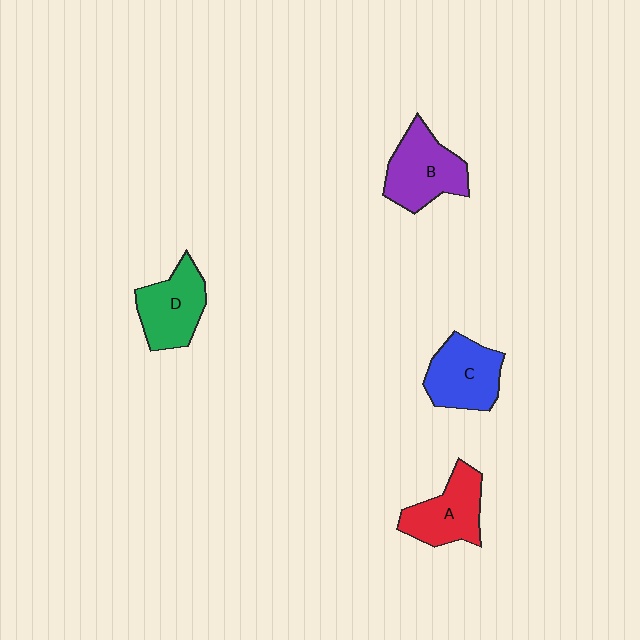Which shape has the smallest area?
Shape A (red).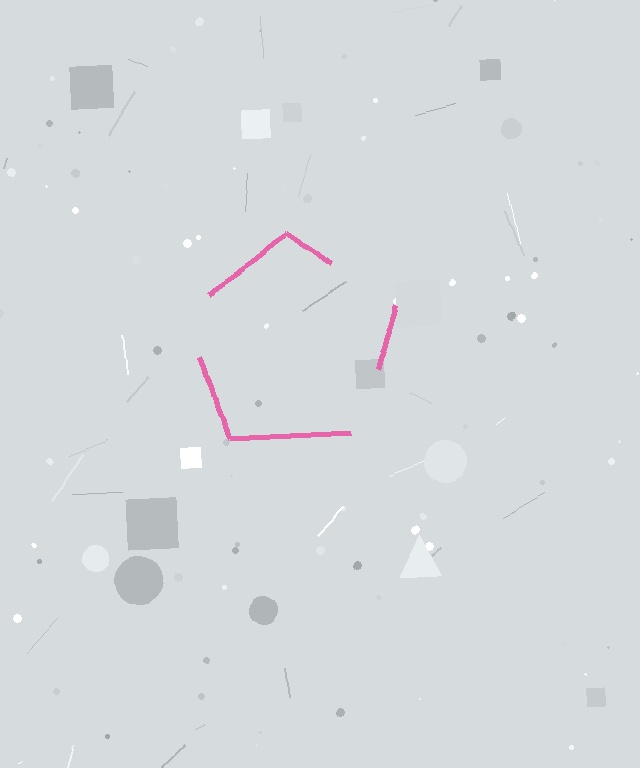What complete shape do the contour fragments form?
The contour fragments form a pentagon.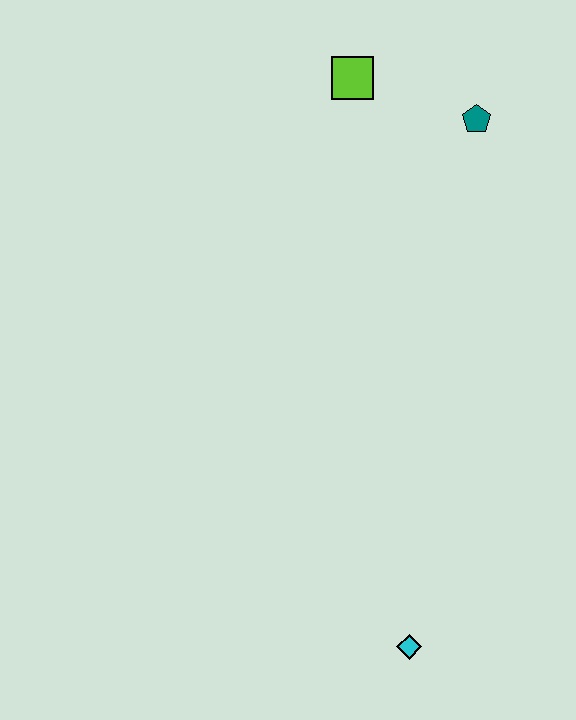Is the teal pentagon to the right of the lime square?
Yes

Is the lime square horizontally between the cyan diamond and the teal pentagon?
No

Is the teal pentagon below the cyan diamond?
No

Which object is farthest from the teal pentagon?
The cyan diamond is farthest from the teal pentagon.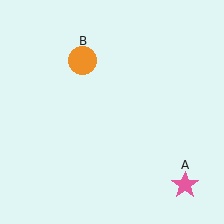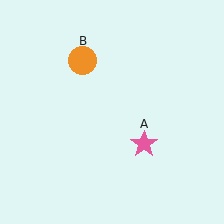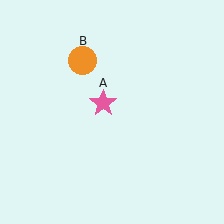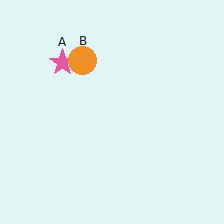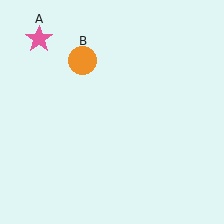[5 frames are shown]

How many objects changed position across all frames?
1 object changed position: pink star (object A).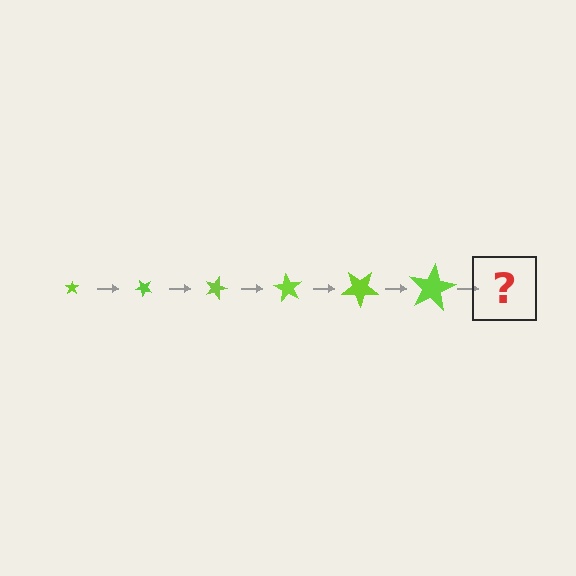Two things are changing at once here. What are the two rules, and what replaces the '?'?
The two rules are that the star grows larger each step and it rotates 45 degrees each step. The '?' should be a star, larger than the previous one and rotated 270 degrees from the start.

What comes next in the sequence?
The next element should be a star, larger than the previous one and rotated 270 degrees from the start.